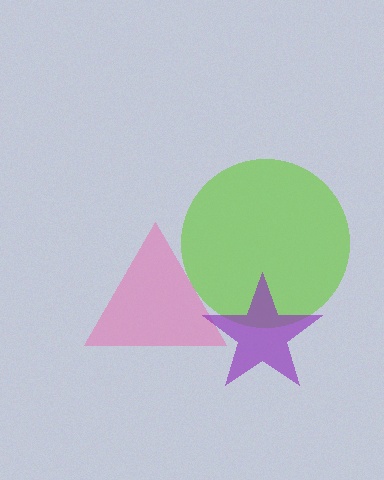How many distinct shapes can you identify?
There are 3 distinct shapes: a pink triangle, a lime circle, a purple star.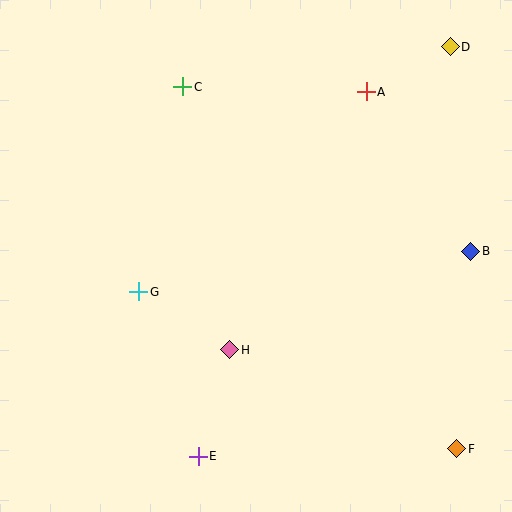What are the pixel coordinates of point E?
Point E is at (198, 456).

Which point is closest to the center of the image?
Point H at (230, 350) is closest to the center.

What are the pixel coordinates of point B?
Point B is at (471, 251).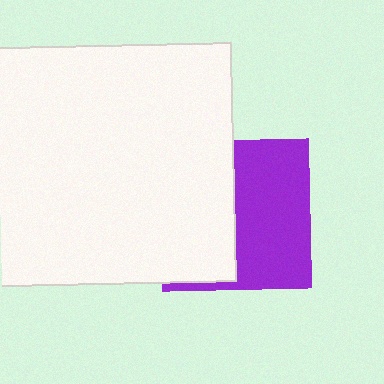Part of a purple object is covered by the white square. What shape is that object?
It is a square.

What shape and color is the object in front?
The object in front is a white square.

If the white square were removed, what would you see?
You would see the complete purple square.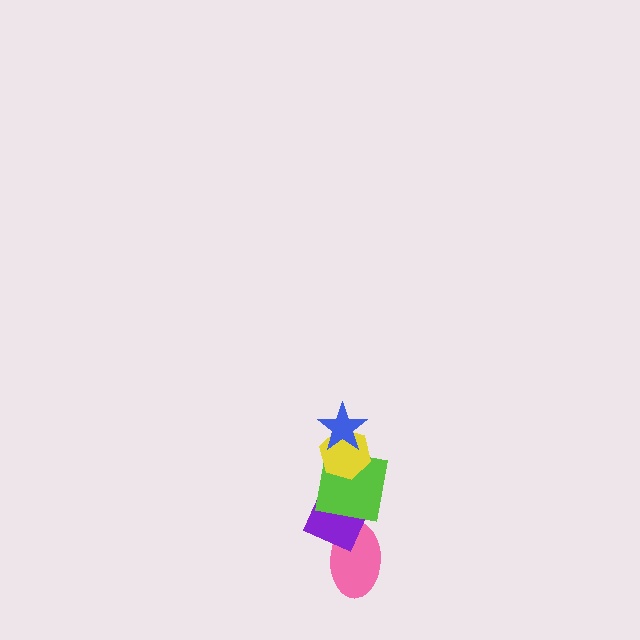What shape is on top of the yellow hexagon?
The blue star is on top of the yellow hexagon.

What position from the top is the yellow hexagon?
The yellow hexagon is 2nd from the top.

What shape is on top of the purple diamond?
The lime square is on top of the purple diamond.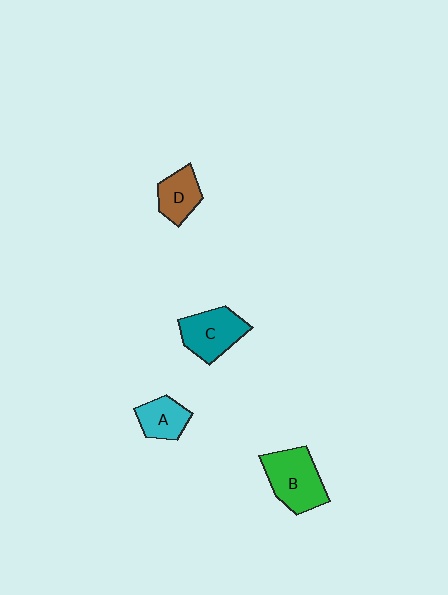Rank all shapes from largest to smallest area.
From largest to smallest: B (green), C (teal), D (brown), A (cyan).